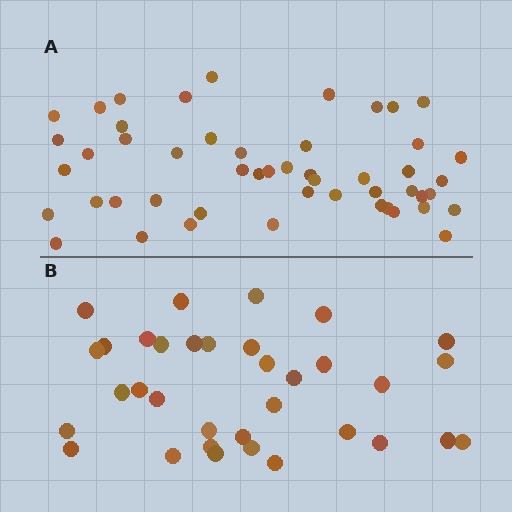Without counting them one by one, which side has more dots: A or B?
Region A (the top region) has more dots.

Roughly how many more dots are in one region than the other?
Region A has approximately 15 more dots than region B.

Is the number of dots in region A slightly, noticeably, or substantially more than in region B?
Region A has substantially more. The ratio is roughly 1.5 to 1.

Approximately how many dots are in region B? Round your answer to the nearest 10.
About 30 dots. (The exact count is 34, which rounds to 30.)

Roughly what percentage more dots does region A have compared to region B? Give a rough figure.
About 45% more.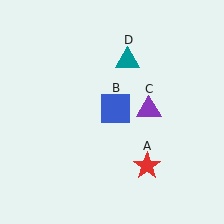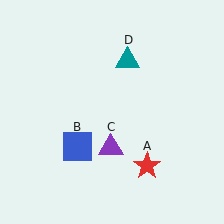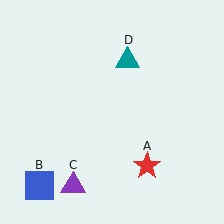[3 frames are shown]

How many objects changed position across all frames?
2 objects changed position: blue square (object B), purple triangle (object C).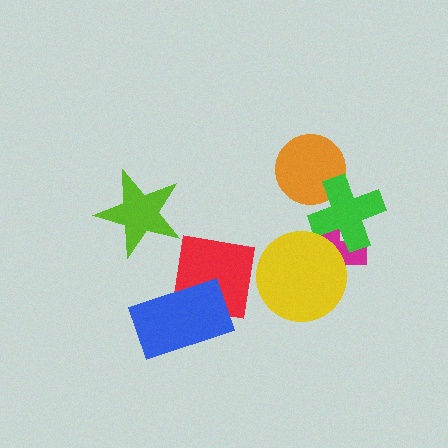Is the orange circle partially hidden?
Yes, it is partially covered by another shape.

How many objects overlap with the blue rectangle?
1 object overlaps with the blue rectangle.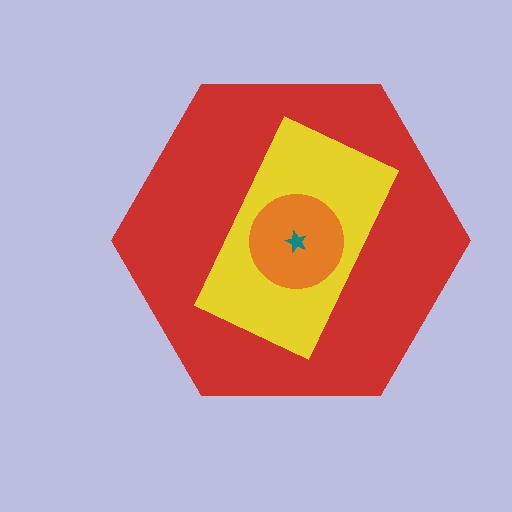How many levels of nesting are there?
4.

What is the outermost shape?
The red hexagon.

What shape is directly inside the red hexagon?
The yellow rectangle.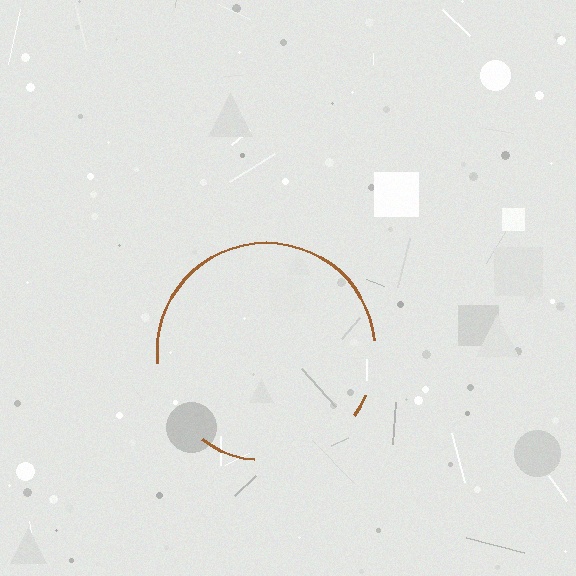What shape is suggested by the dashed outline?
The dashed outline suggests a circle.